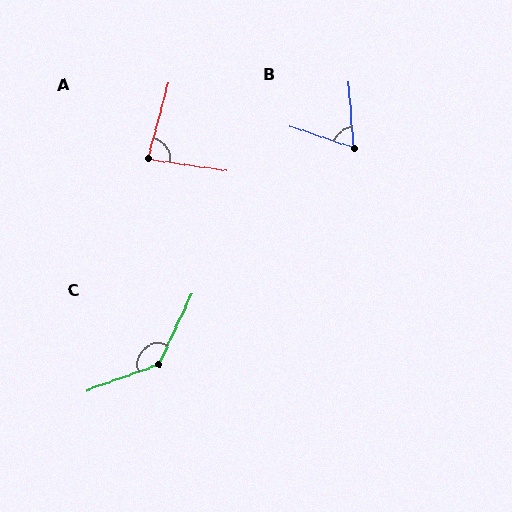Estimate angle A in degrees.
Approximately 83 degrees.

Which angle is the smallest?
B, at approximately 67 degrees.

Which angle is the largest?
C, at approximately 135 degrees.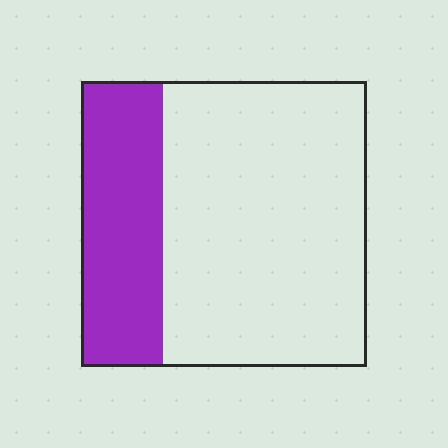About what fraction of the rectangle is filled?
About one quarter (1/4).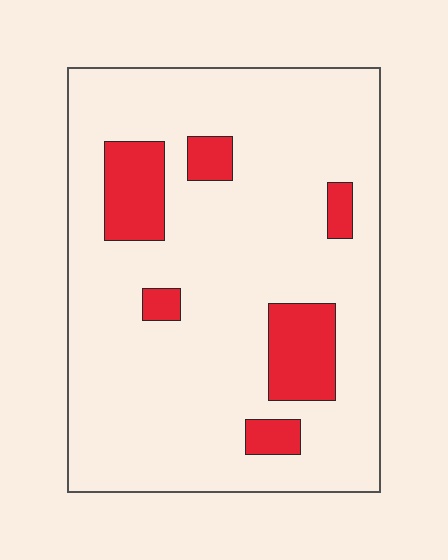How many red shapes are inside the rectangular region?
6.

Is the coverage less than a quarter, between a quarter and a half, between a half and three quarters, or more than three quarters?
Less than a quarter.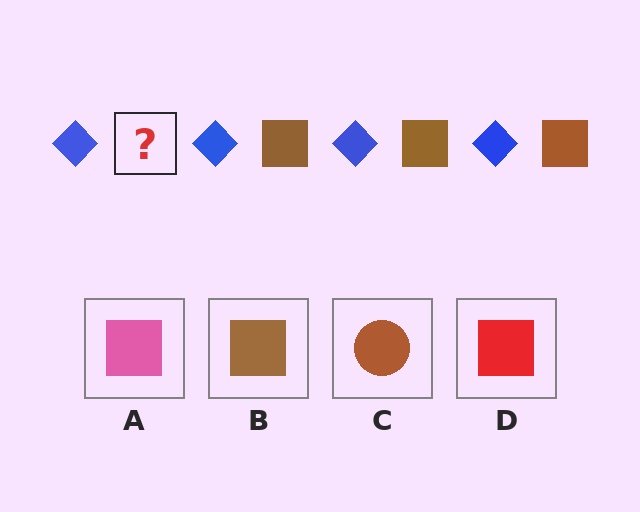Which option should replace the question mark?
Option B.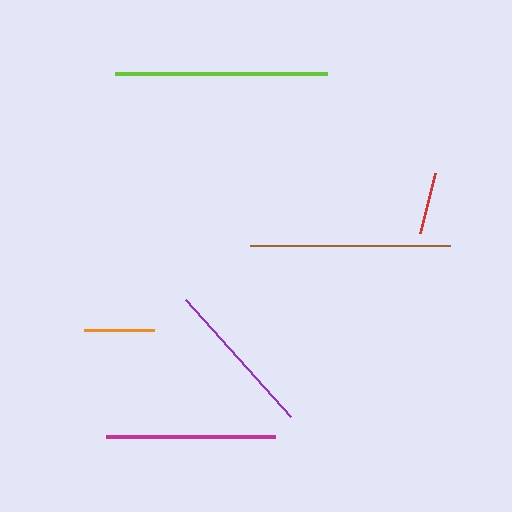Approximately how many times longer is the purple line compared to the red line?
The purple line is approximately 2.6 times the length of the red line.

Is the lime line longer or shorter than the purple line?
The lime line is longer than the purple line.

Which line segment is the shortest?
The red line is the shortest at approximately 61 pixels.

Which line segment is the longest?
The lime line is the longest at approximately 212 pixels.